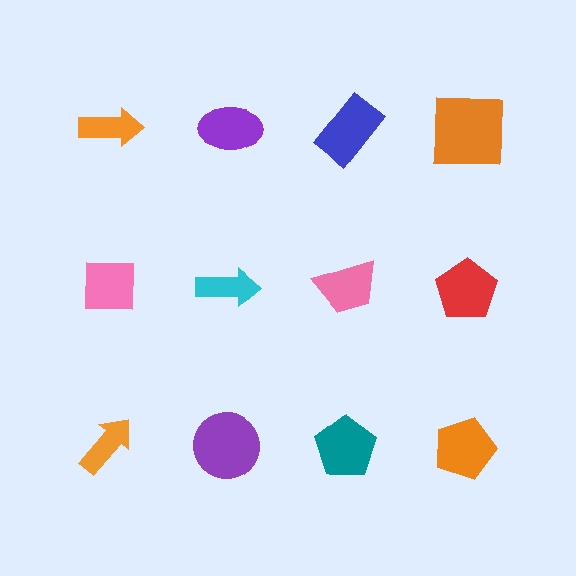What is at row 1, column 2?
A purple ellipse.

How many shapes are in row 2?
4 shapes.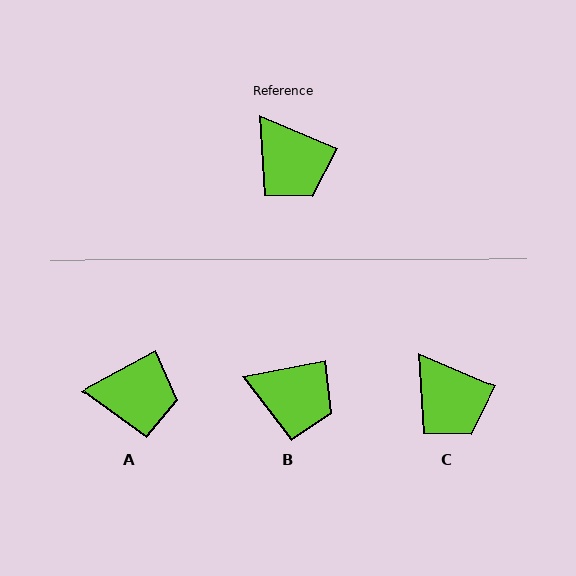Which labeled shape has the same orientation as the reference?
C.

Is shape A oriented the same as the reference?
No, it is off by about 50 degrees.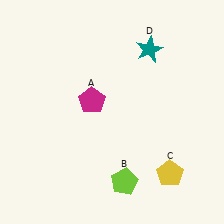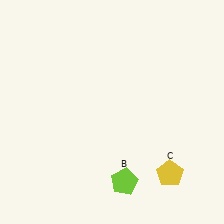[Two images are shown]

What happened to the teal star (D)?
The teal star (D) was removed in Image 2. It was in the top-right area of Image 1.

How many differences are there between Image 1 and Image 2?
There are 2 differences between the two images.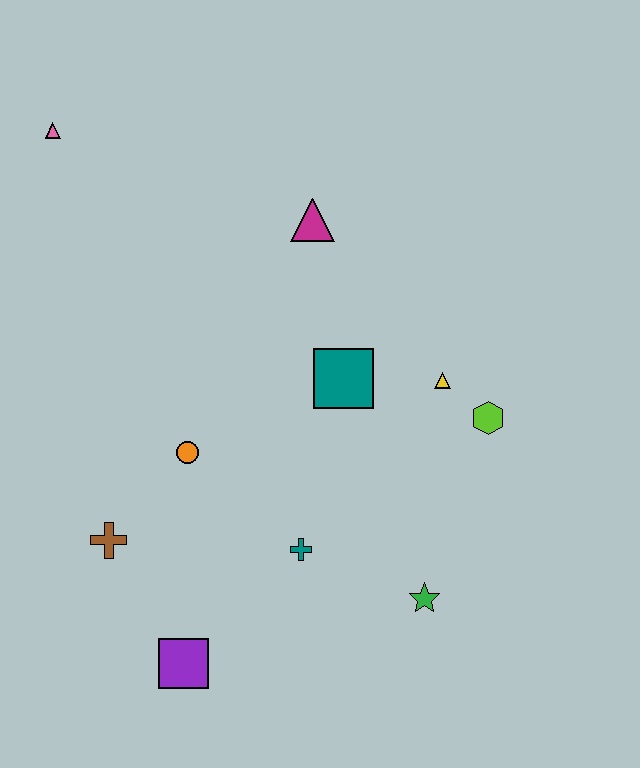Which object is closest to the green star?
The teal cross is closest to the green star.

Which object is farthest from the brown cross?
The pink triangle is farthest from the brown cross.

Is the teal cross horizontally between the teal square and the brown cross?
Yes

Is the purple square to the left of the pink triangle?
No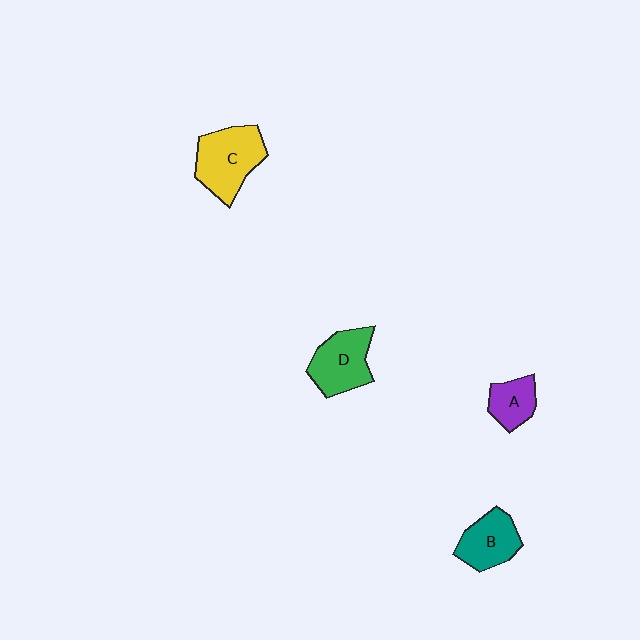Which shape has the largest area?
Shape C (yellow).